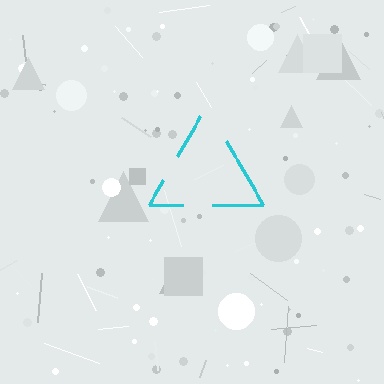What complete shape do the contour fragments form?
The contour fragments form a triangle.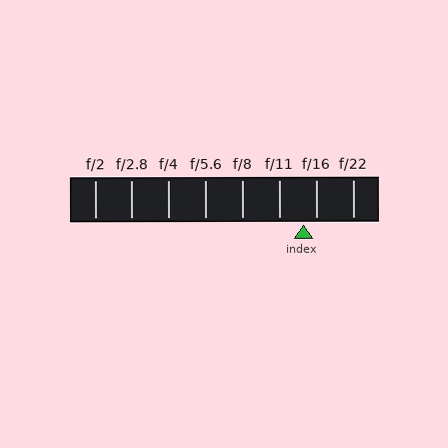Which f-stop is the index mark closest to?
The index mark is closest to f/16.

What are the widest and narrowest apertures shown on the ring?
The widest aperture shown is f/2 and the narrowest is f/22.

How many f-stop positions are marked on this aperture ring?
There are 8 f-stop positions marked.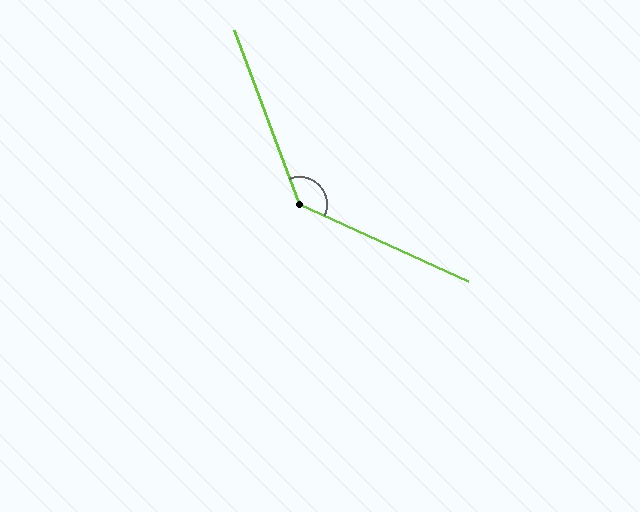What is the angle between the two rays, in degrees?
Approximately 135 degrees.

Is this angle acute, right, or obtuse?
It is obtuse.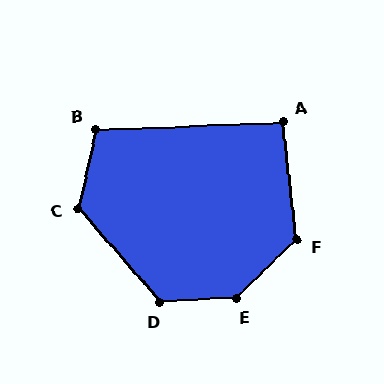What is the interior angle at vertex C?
Approximately 127 degrees (obtuse).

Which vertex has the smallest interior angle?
A, at approximately 94 degrees.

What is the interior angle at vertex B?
Approximately 105 degrees (obtuse).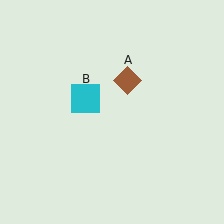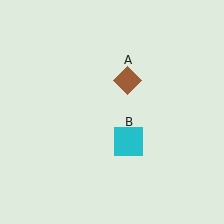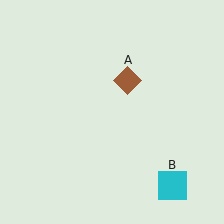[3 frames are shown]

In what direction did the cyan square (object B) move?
The cyan square (object B) moved down and to the right.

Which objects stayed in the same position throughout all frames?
Brown diamond (object A) remained stationary.